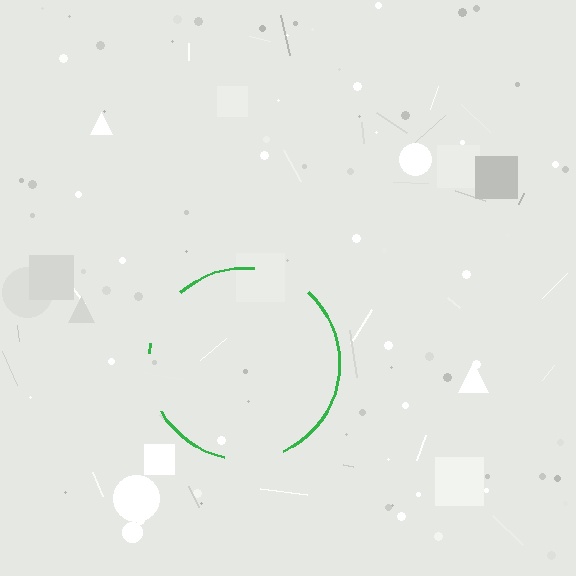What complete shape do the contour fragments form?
The contour fragments form a circle.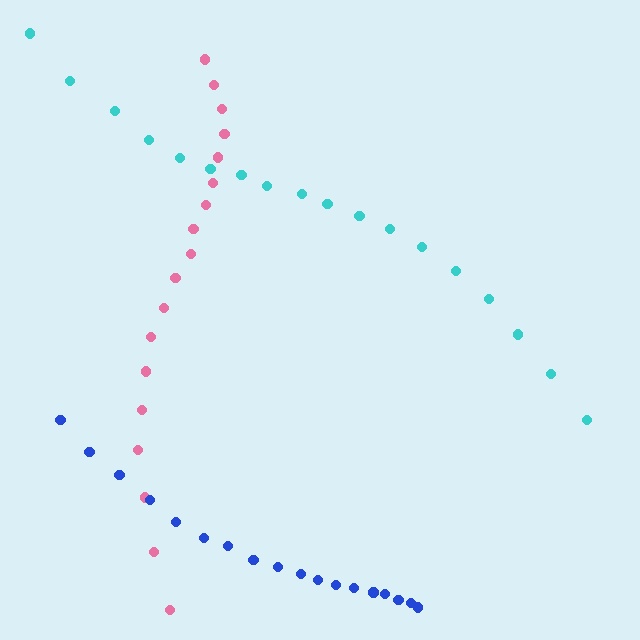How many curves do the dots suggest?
There are 3 distinct paths.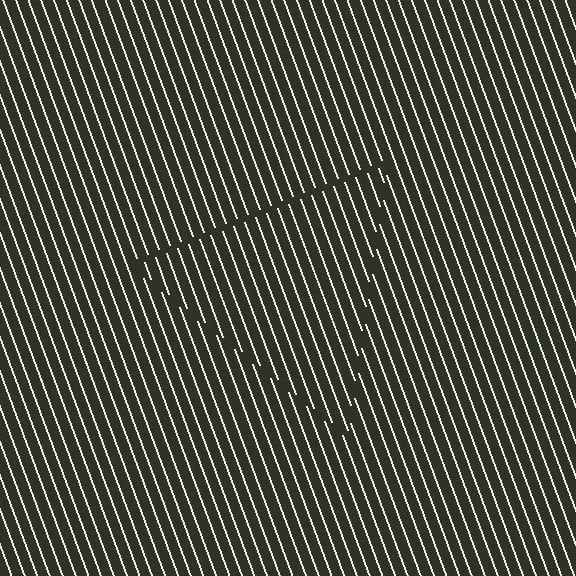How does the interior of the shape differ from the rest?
The interior of the shape contains the same grating, shifted by half a period — the contour is defined by the phase discontinuity where line-ends from the inner and outer gratings abut.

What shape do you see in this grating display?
An illusory triangle. The interior of the shape contains the same grating, shifted by half a period — the contour is defined by the phase discontinuity where line-ends from the inner and outer gratings abut.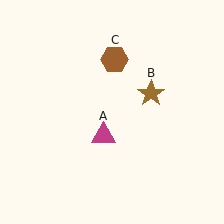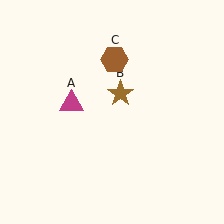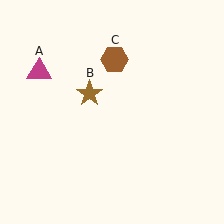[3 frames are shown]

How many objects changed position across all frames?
2 objects changed position: magenta triangle (object A), brown star (object B).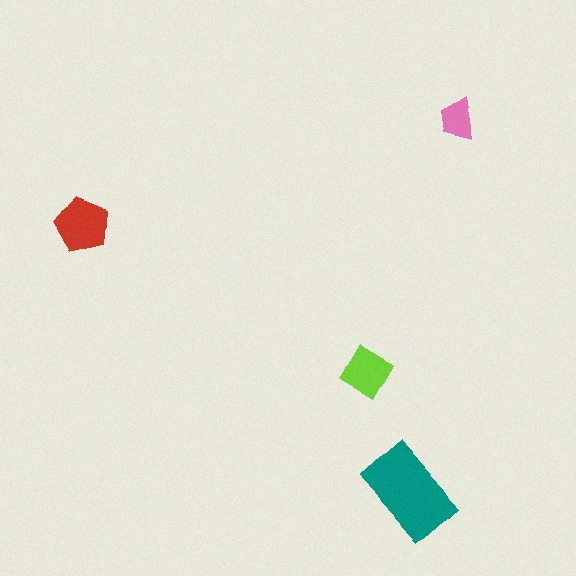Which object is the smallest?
The pink trapezoid.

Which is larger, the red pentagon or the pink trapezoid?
The red pentagon.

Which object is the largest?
The teal rectangle.